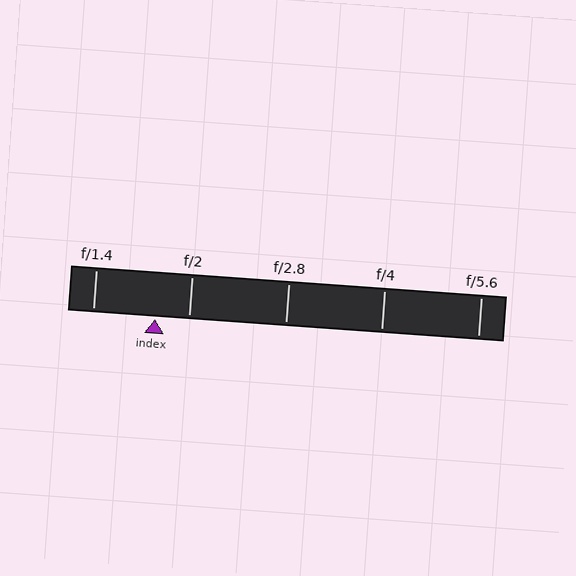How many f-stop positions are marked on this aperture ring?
There are 5 f-stop positions marked.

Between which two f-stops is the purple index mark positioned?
The index mark is between f/1.4 and f/2.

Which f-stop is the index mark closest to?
The index mark is closest to f/2.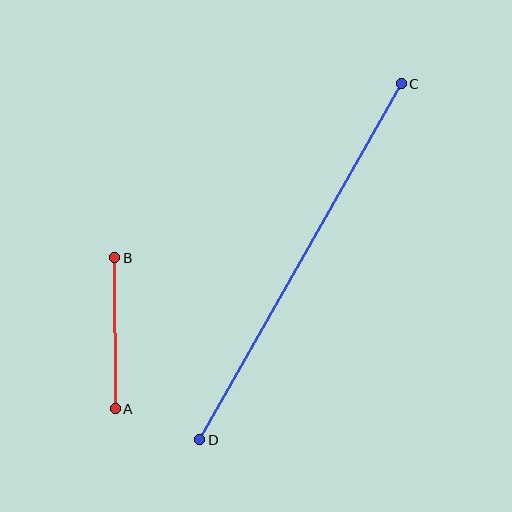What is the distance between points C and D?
The distance is approximately 409 pixels.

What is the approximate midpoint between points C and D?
The midpoint is at approximately (301, 262) pixels.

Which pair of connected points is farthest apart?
Points C and D are farthest apart.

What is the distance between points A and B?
The distance is approximately 151 pixels.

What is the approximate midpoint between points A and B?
The midpoint is at approximately (115, 333) pixels.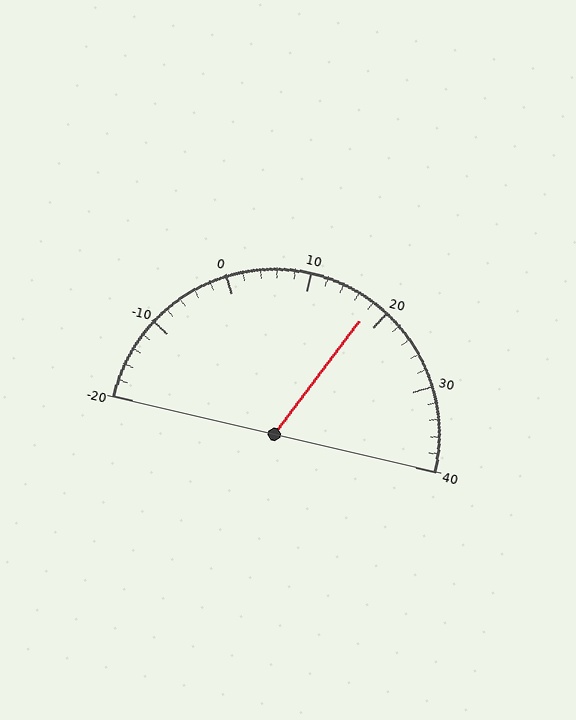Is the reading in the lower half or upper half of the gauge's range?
The reading is in the upper half of the range (-20 to 40).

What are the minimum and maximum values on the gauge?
The gauge ranges from -20 to 40.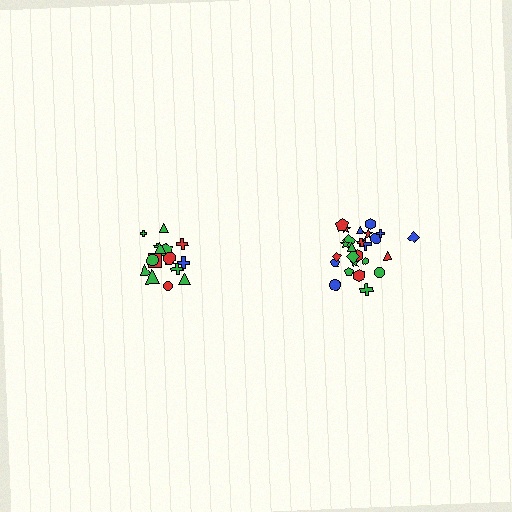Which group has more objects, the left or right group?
The right group.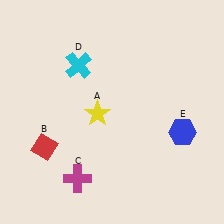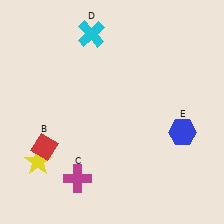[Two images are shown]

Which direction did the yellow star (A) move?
The yellow star (A) moved left.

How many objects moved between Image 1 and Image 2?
2 objects moved between the two images.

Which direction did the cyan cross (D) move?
The cyan cross (D) moved up.